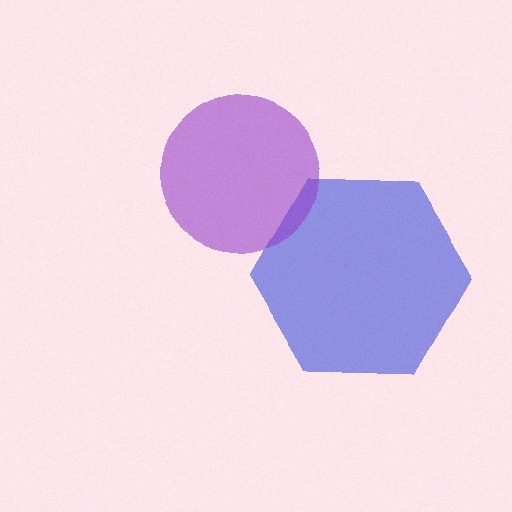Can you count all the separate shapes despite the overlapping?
Yes, there are 2 separate shapes.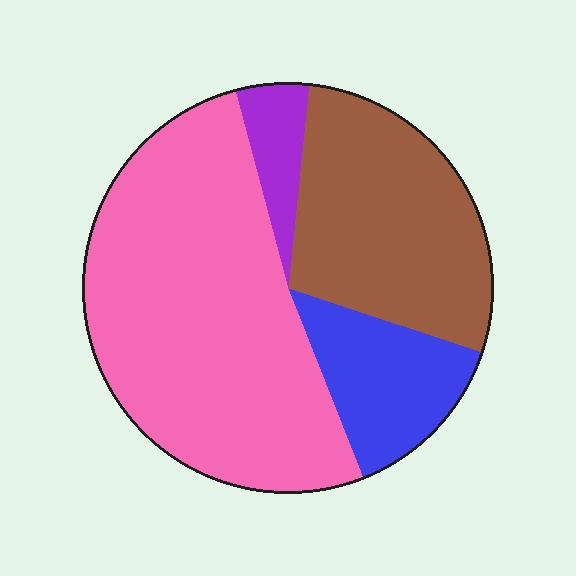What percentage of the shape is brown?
Brown covers 28% of the shape.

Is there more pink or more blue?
Pink.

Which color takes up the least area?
Purple, at roughly 5%.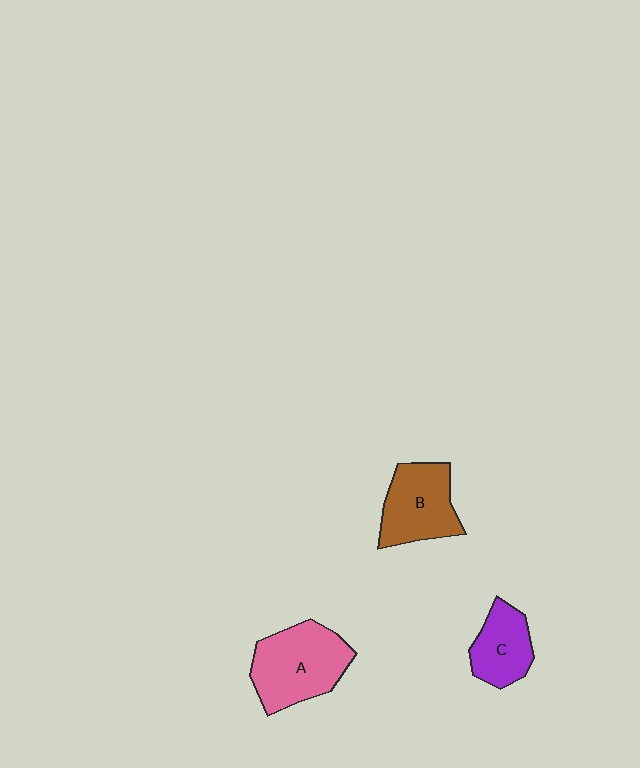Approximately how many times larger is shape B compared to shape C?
Approximately 1.3 times.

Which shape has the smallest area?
Shape C (purple).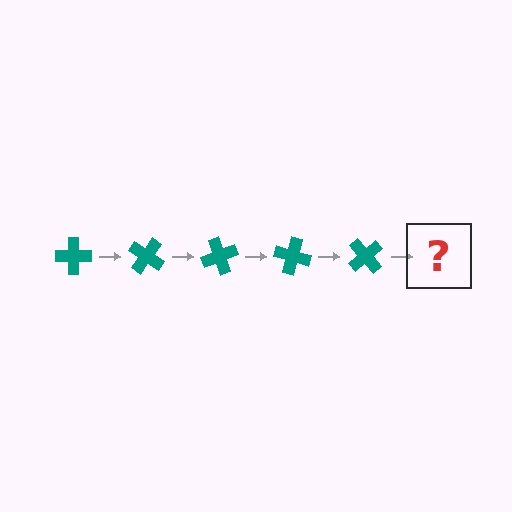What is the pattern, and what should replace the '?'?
The pattern is that the cross rotates 35 degrees each step. The '?' should be a teal cross rotated 175 degrees.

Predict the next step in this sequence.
The next step is a teal cross rotated 175 degrees.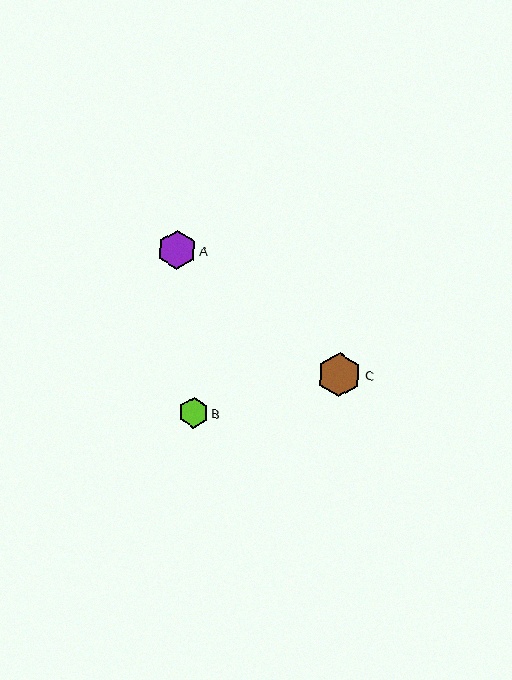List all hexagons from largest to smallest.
From largest to smallest: C, A, B.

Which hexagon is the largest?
Hexagon C is the largest with a size of approximately 44 pixels.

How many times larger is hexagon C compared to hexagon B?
Hexagon C is approximately 1.4 times the size of hexagon B.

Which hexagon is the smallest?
Hexagon B is the smallest with a size of approximately 30 pixels.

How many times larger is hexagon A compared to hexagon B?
Hexagon A is approximately 1.3 times the size of hexagon B.